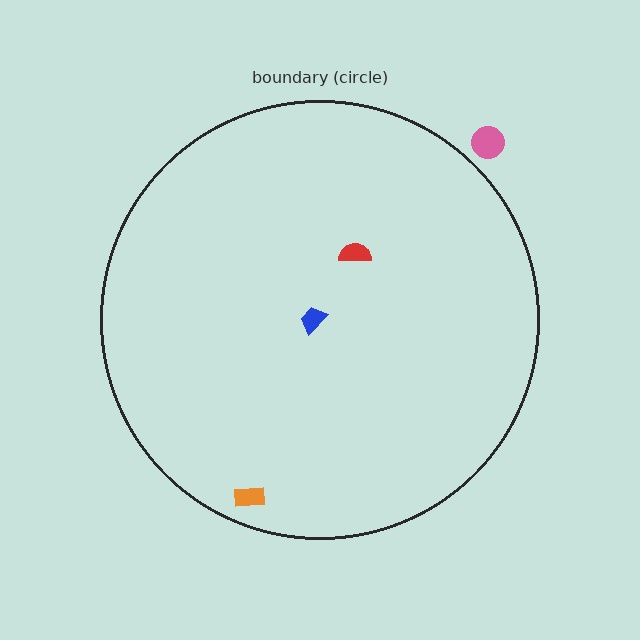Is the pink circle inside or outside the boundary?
Outside.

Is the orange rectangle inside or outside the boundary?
Inside.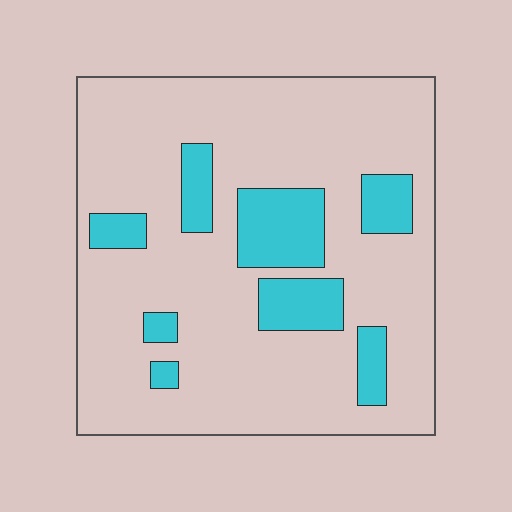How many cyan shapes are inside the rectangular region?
8.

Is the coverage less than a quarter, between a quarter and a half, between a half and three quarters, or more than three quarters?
Less than a quarter.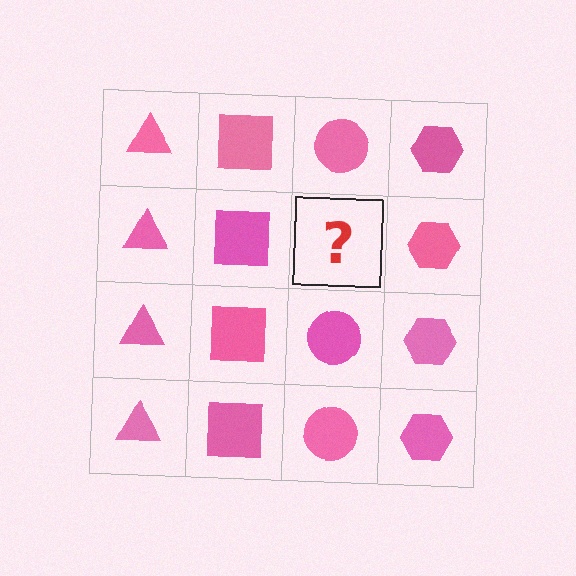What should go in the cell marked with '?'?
The missing cell should contain a pink circle.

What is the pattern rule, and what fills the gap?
The rule is that each column has a consistent shape. The gap should be filled with a pink circle.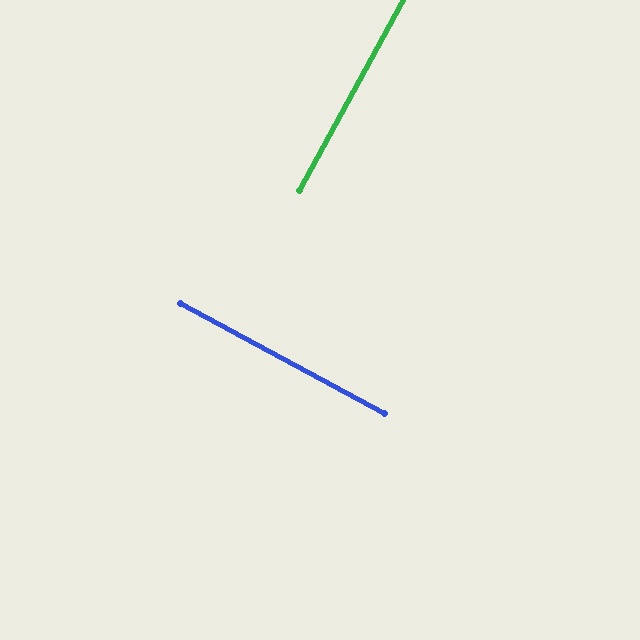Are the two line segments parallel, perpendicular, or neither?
Perpendicular — they meet at approximately 90°.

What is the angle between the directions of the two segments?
Approximately 90 degrees.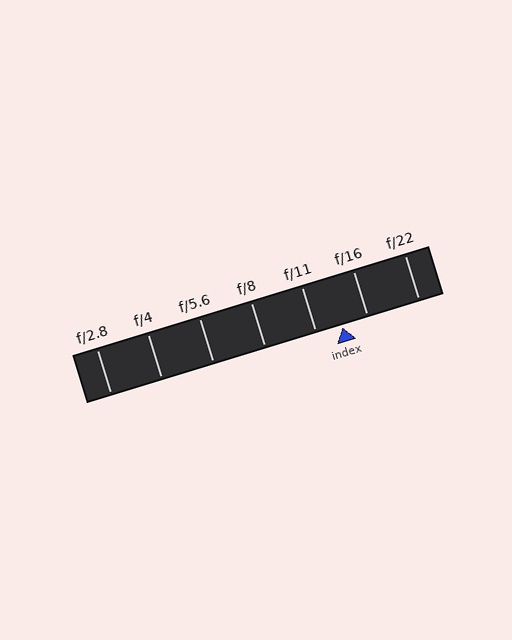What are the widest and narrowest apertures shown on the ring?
The widest aperture shown is f/2.8 and the narrowest is f/22.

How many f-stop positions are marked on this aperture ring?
There are 7 f-stop positions marked.